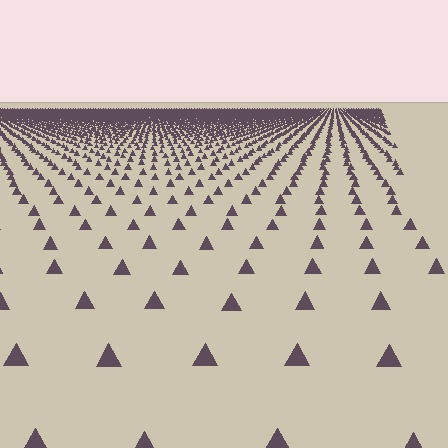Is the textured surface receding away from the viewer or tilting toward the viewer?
The surface is receding away from the viewer. Texture elements get smaller and denser toward the top.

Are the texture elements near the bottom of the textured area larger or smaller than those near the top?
Larger. Near the bottom, elements are closer to the viewer and appear at a bigger on-screen size.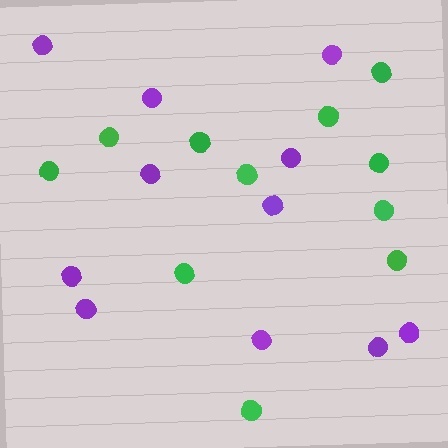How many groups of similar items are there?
There are 2 groups: one group of purple circles (11) and one group of green circles (11).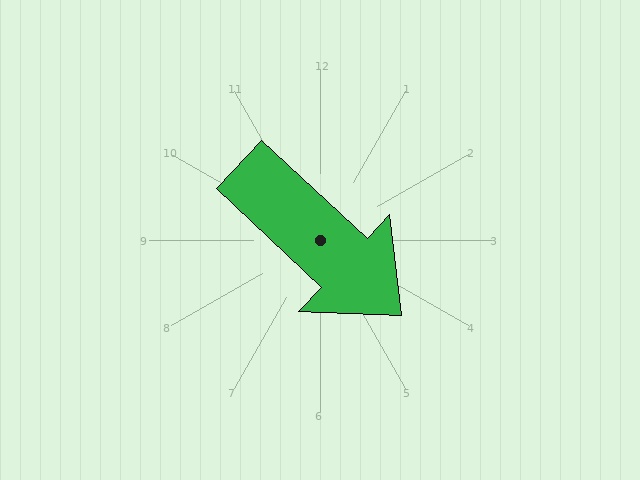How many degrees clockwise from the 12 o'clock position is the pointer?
Approximately 133 degrees.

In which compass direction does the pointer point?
Southeast.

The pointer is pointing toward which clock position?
Roughly 4 o'clock.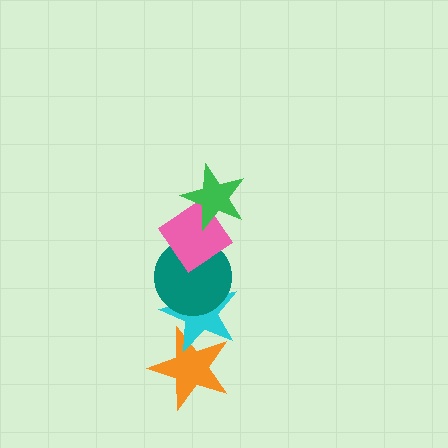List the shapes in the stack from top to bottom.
From top to bottom: the green star, the pink diamond, the teal circle, the cyan star, the orange star.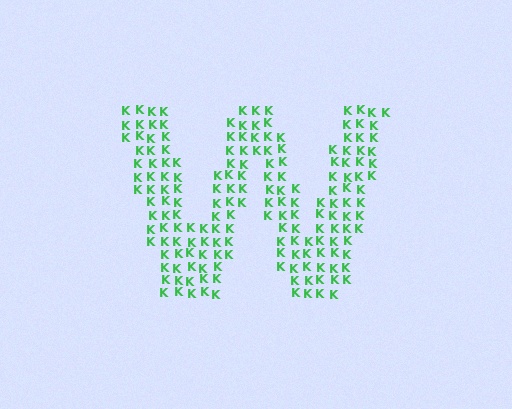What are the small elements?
The small elements are letter K's.